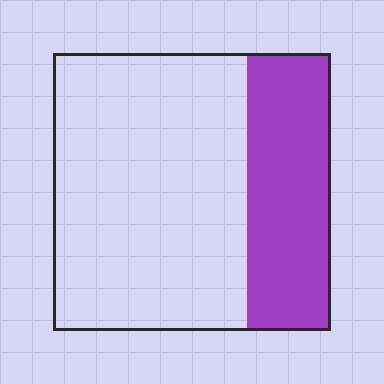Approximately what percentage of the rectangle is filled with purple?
Approximately 30%.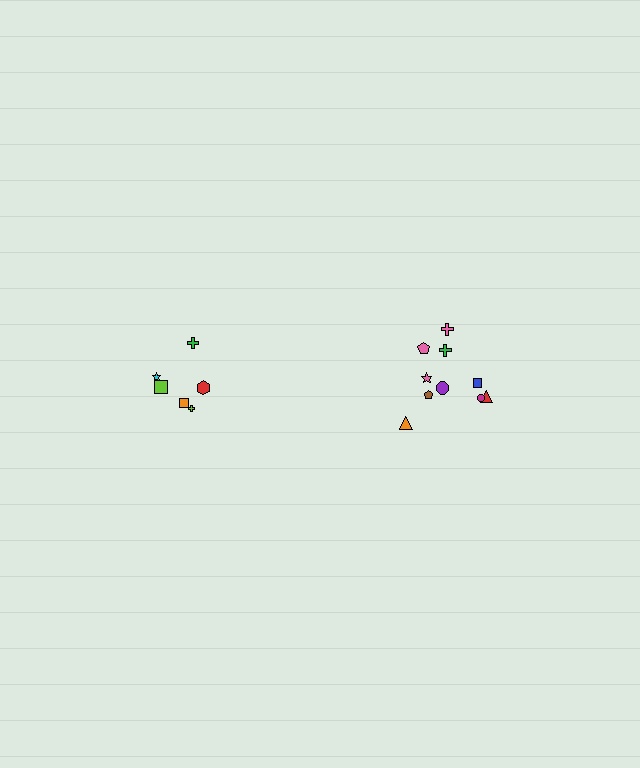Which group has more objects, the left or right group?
The right group.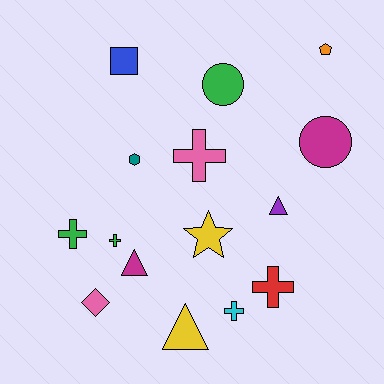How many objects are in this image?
There are 15 objects.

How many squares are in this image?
There is 1 square.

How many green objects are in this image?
There are 3 green objects.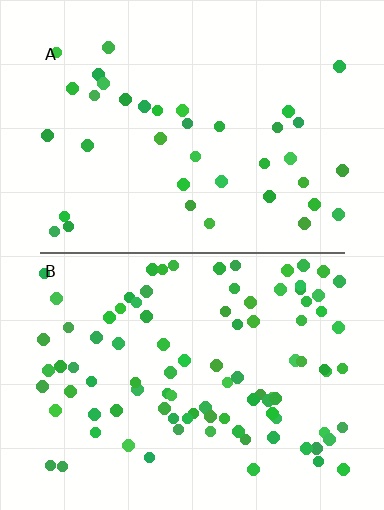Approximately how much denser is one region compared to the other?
Approximately 2.5× — region B over region A.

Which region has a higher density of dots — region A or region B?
B (the bottom).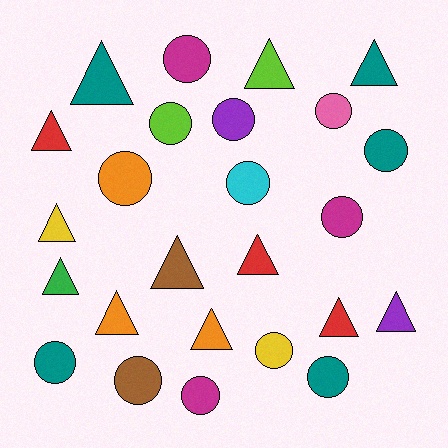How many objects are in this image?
There are 25 objects.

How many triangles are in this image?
There are 12 triangles.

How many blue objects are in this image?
There are no blue objects.